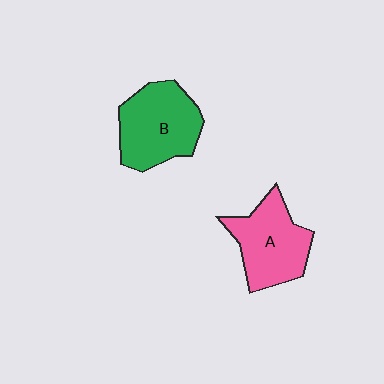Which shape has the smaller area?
Shape A (pink).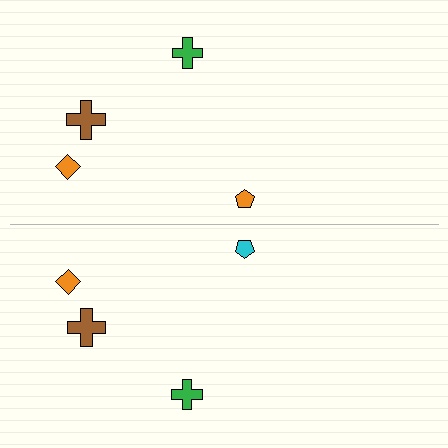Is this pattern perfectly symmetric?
No, the pattern is not perfectly symmetric. The cyan pentagon on the bottom side breaks the symmetry — its mirror counterpart is orange.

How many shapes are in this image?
There are 8 shapes in this image.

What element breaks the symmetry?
The cyan pentagon on the bottom side breaks the symmetry — its mirror counterpart is orange.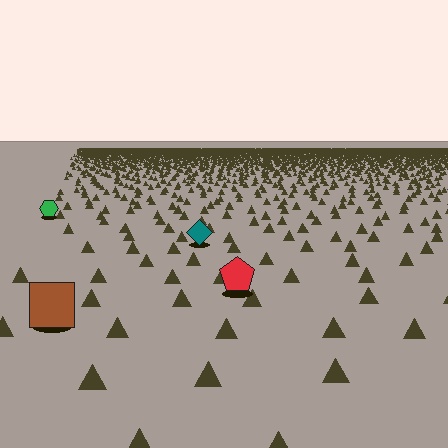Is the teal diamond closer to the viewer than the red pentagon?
No. The red pentagon is closer — you can tell from the texture gradient: the ground texture is coarser near it.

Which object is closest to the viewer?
The brown square is closest. The texture marks near it are larger and more spread out.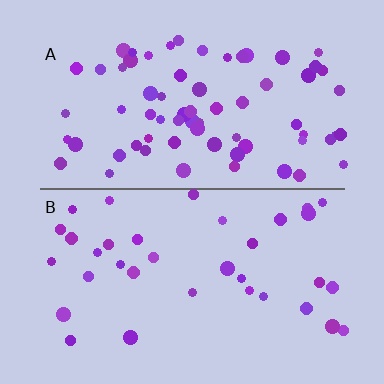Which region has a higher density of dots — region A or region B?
A (the top).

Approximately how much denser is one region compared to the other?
Approximately 2.0× — region A over region B.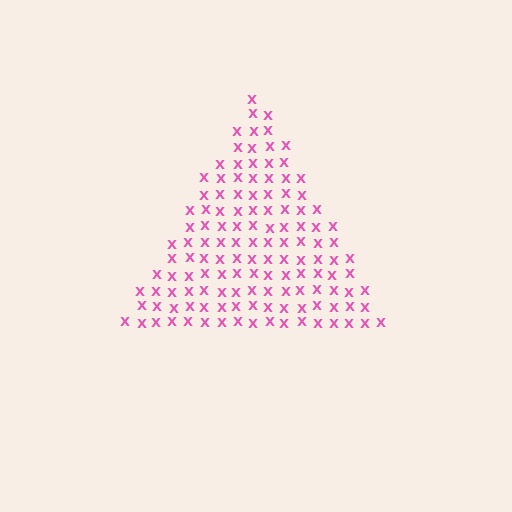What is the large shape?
The large shape is a triangle.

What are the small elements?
The small elements are letter X's.